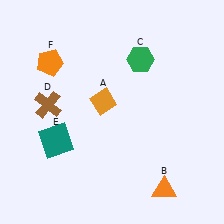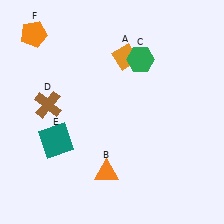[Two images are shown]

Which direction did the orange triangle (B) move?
The orange triangle (B) moved left.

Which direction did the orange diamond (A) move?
The orange diamond (A) moved up.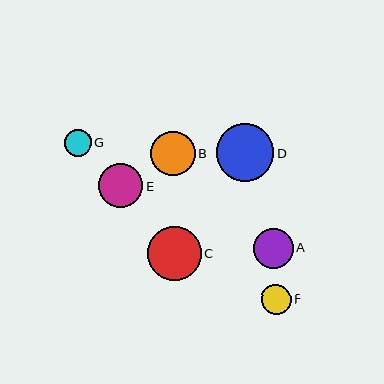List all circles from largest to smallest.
From largest to smallest: D, C, B, E, A, F, G.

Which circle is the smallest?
Circle G is the smallest with a size of approximately 27 pixels.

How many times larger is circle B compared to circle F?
Circle B is approximately 1.5 times the size of circle F.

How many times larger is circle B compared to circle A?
Circle B is approximately 1.1 times the size of circle A.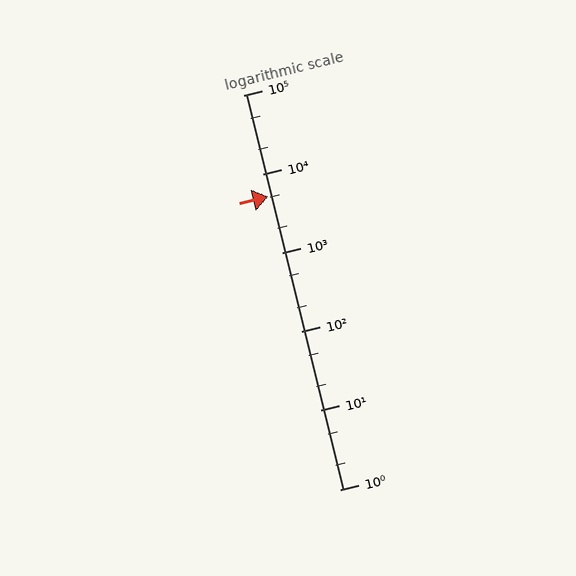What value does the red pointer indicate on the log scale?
The pointer indicates approximately 5100.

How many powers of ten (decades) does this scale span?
The scale spans 5 decades, from 1 to 100000.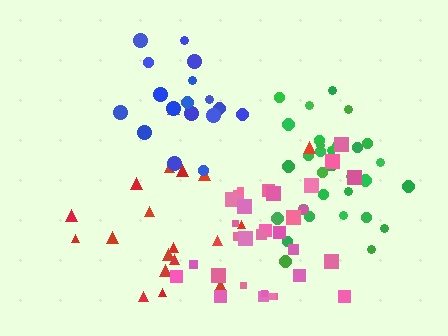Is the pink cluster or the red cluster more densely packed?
Pink.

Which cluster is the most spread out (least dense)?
Red.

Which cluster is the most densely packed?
Green.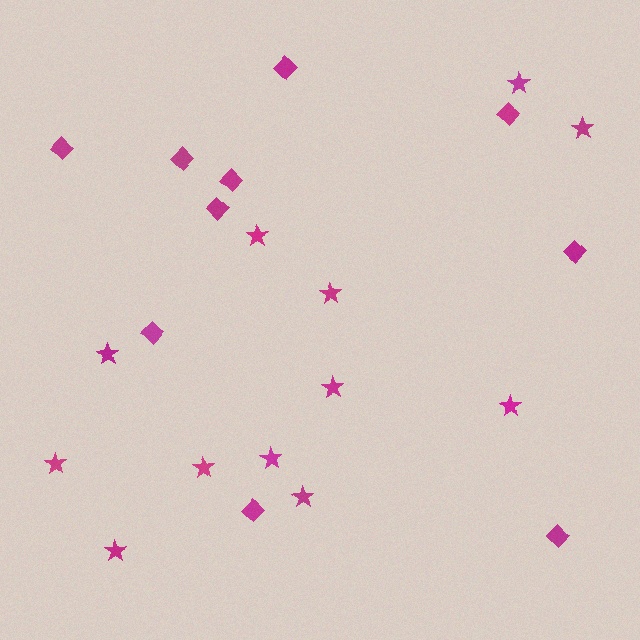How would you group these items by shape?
There are 2 groups: one group of diamonds (10) and one group of stars (12).